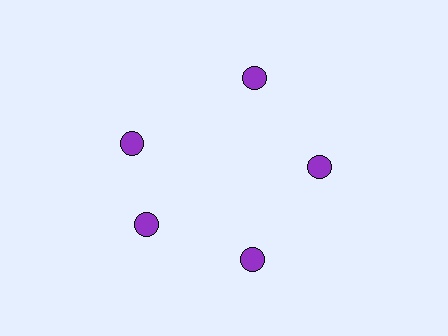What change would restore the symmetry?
The symmetry would be restored by rotating it back into even spacing with its neighbors so that all 5 circles sit at equal angles and equal distance from the center.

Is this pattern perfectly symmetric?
No. The 5 purple circles are arranged in a ring, but one element near the 10 o'clock position is rotated out of alignment along the ring, breaking the 5-fold rotational symmetry.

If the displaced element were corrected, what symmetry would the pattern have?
It would have 5-fold rotational symmetry — the pattern would map onto itself every 72 degrees.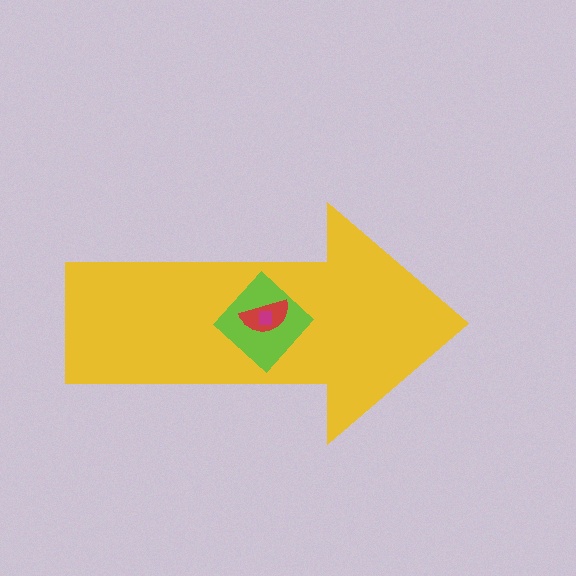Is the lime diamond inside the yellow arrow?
Yes.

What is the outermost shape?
The yellow arrow.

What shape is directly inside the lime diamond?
The red semicircle.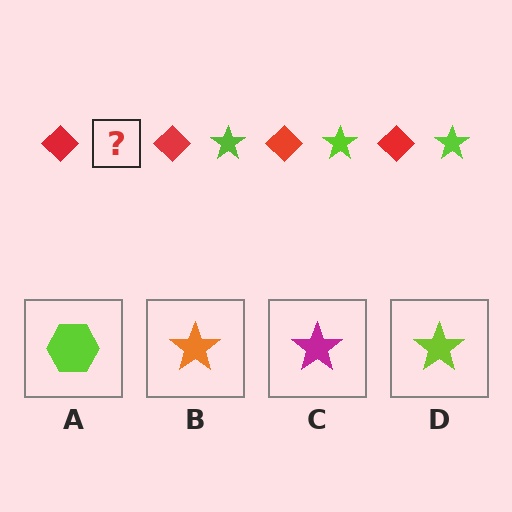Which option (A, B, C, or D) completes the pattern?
D.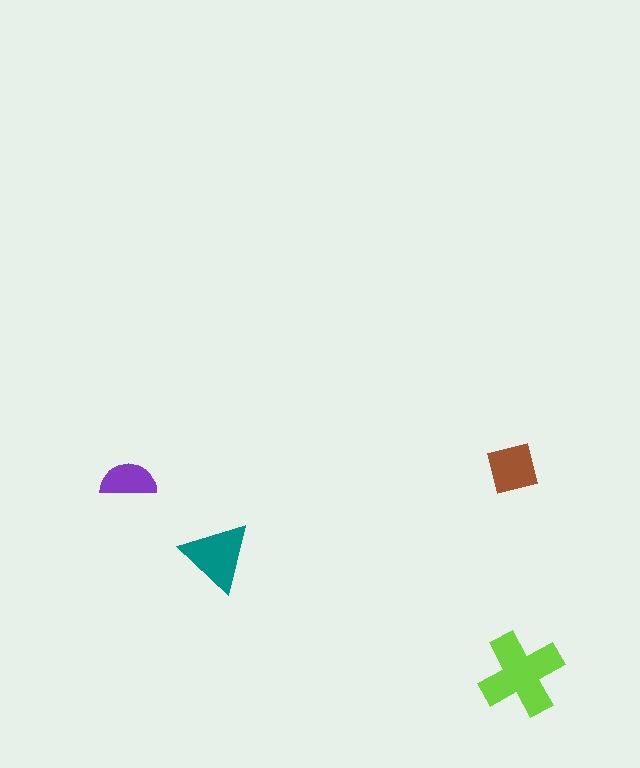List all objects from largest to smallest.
The lime cross, the teal triangle, the brown square, the purple semicircle.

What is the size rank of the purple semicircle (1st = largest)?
4th.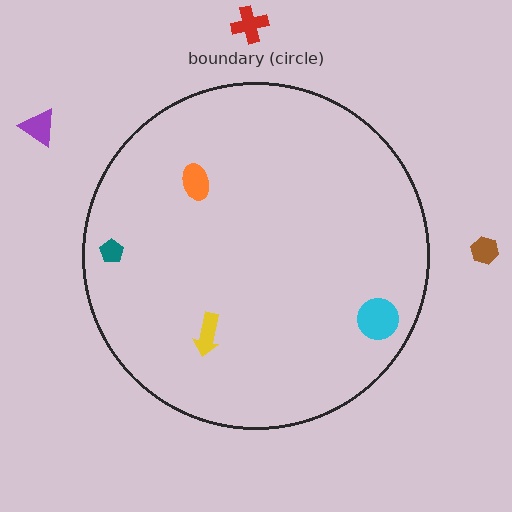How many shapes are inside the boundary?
4 inside, 3 outside.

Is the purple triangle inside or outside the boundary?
Outside.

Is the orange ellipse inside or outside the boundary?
Inside.